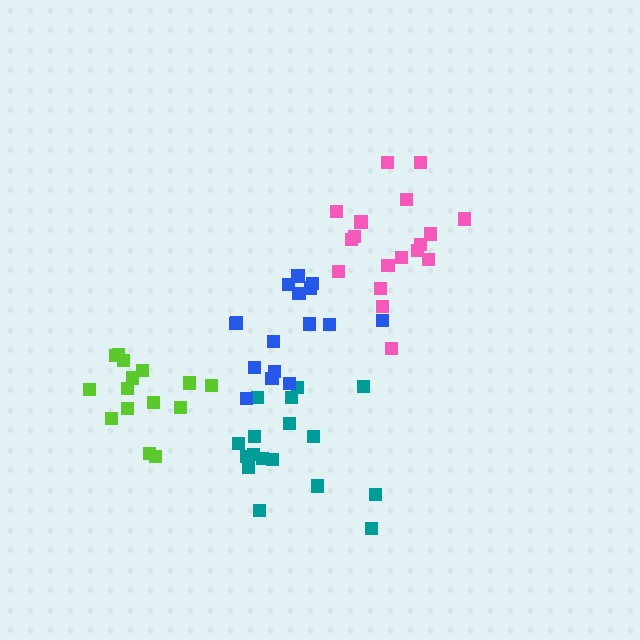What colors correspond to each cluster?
The clusters are colored: teal, blue, pink, lime.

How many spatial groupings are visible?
There are 4 spatial groupings.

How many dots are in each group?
Group 1: 17 dots, Group 2: 16 dots, Group 3: 18 dots, Group 4: 15 dots (66 total).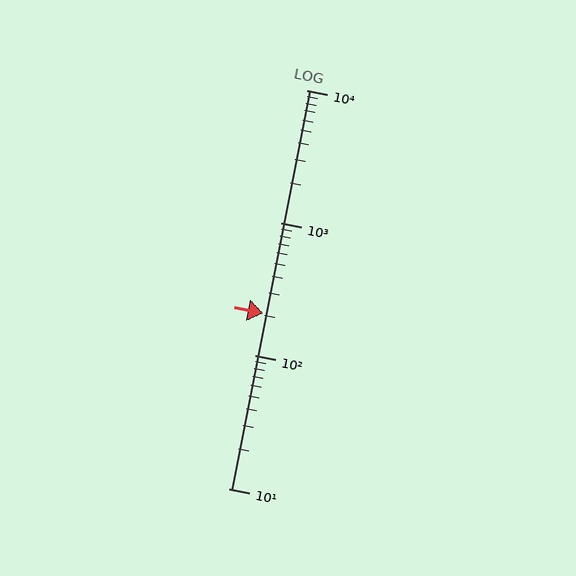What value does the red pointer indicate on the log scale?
The pointer indicates approximately 210.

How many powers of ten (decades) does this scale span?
The scale spans 3 decades, from 10 to 10000.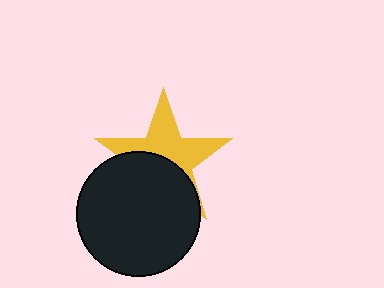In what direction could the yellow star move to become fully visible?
The yellow star could move up. That would shift it out from behind the black circle entirely.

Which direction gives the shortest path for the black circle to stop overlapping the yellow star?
Moving down gives the shortest separation.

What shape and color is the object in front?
The object in front is a black circle.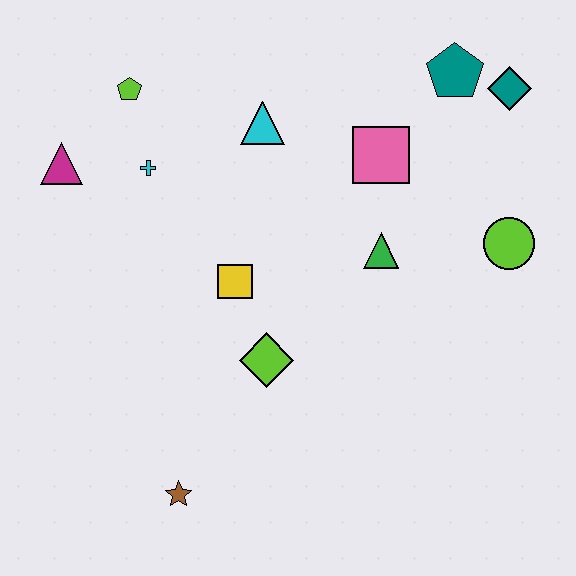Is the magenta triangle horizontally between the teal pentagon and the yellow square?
No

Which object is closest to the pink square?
The green triangle is closest to the pink square.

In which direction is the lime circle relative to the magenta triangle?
The lime circle is to the right of the magenta triangle.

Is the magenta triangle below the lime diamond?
No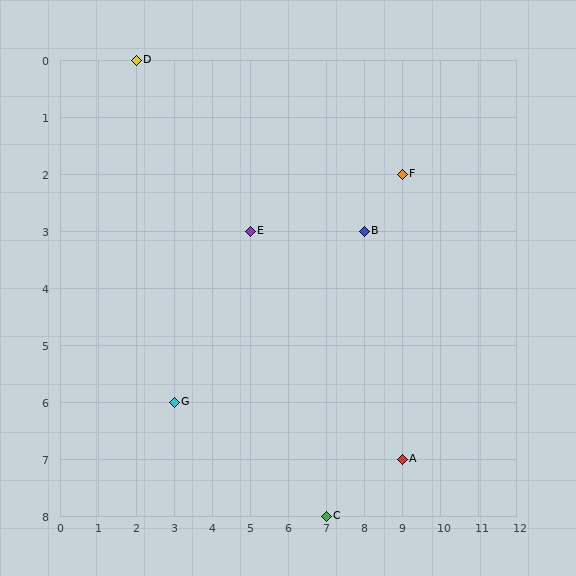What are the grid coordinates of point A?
Point A is at grid coordinates (9, 7).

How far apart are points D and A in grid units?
Points D and A are 7 columns and 7 rows apart (about 9.9 grid units diagonally).